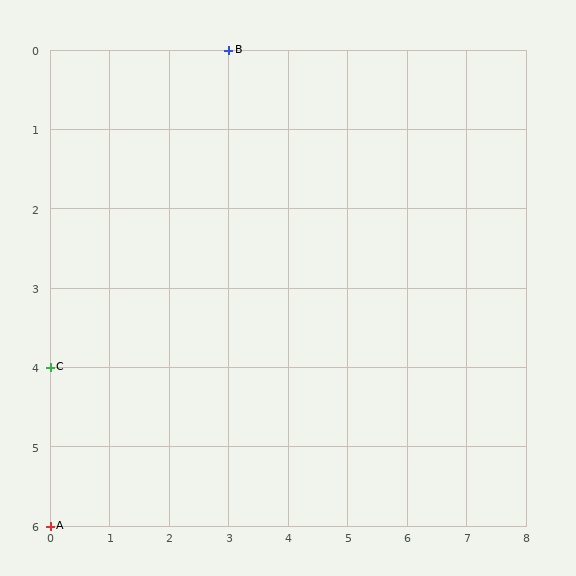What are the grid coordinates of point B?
Point B is at grid coordinates (3, 0).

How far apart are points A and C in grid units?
Points A and C are 2 rows apart.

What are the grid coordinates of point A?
Point A is at grid coordinates (0, 6).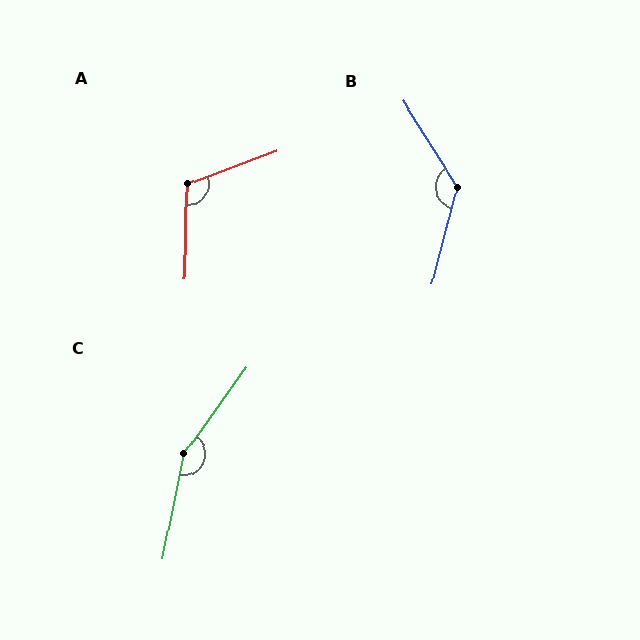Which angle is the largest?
C, at approximately 155 degrees.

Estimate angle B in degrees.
Approximately 134 degrees.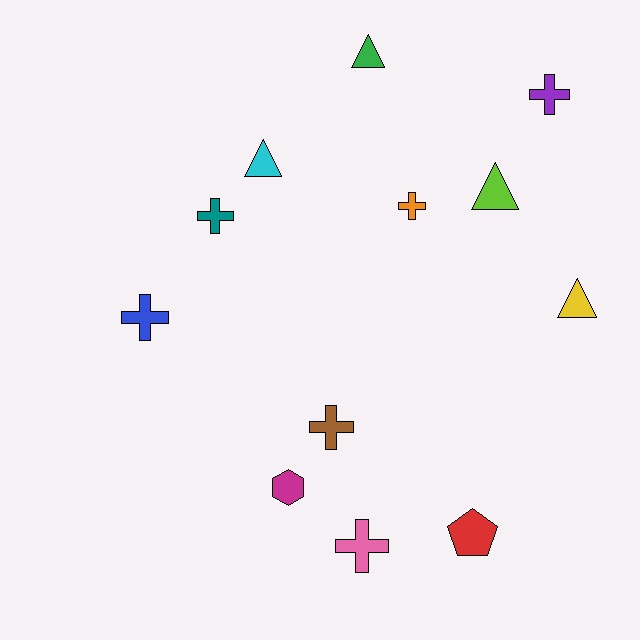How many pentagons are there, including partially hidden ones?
There is 1 pentagon.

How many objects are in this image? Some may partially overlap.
There are 12 objects.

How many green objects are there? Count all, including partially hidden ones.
There is 1 green object.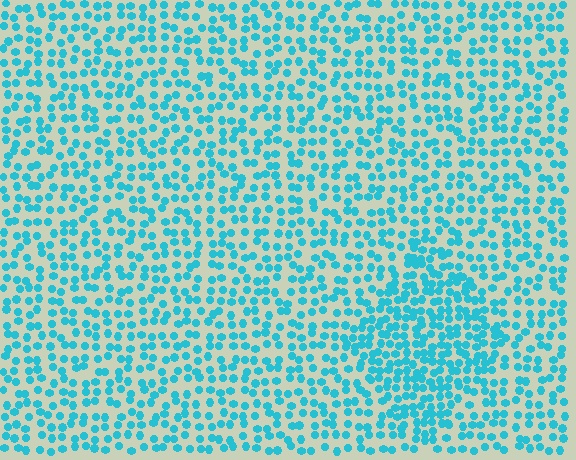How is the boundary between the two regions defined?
The boundary is defined by a change in element density (approximately 1.7x ratio). All elements are the same color, size, and shape.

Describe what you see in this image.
The image contains small cyan elements arranged at two different densities. A diamond-shaped region is visible where the elements are more densely packed than the surrounding area.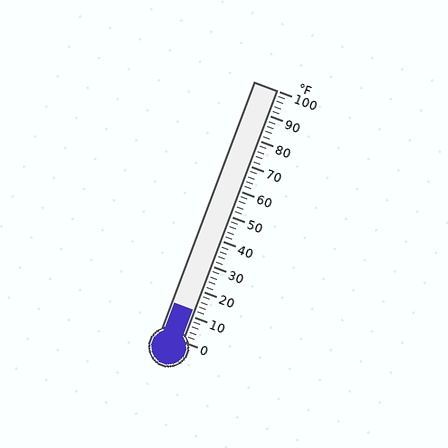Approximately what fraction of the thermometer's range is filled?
The thermometer is filled to approximately 10% of its range.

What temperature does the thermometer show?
The thermometer shows approximately 12°F.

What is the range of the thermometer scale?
The thermometer scale ranges from 0°F to 100°F.